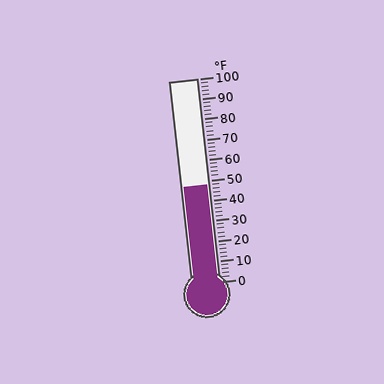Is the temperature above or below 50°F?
The temperature is below 50°F.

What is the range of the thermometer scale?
The thermometer scale ranges from 0°F to 100°F.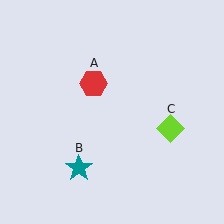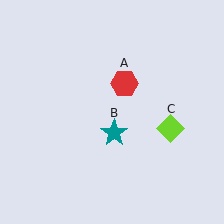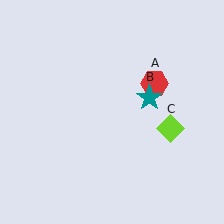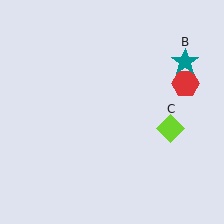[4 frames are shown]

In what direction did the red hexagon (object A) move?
The red hexagon (object A) moved right.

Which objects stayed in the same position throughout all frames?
Lime diamond (object C) remained stationary.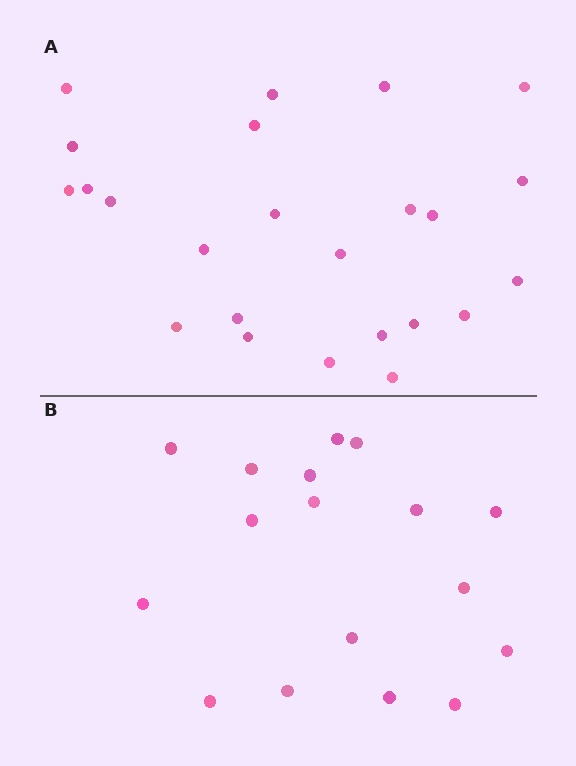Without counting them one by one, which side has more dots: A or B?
Region A (the top region) has more dots.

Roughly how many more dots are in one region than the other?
Region A has roughly 8 or so more dots than region B.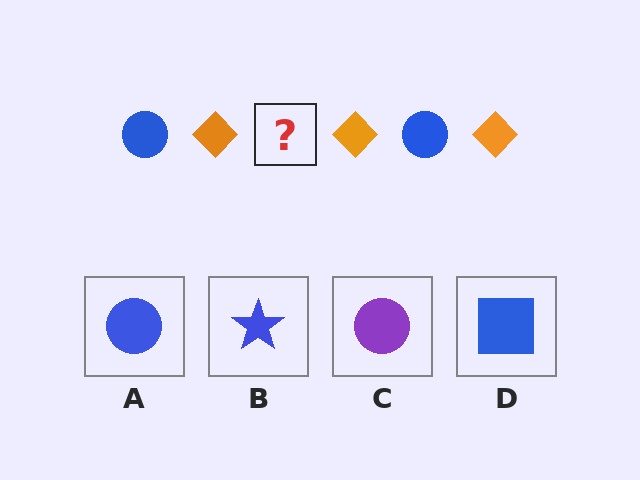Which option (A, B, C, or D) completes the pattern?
A.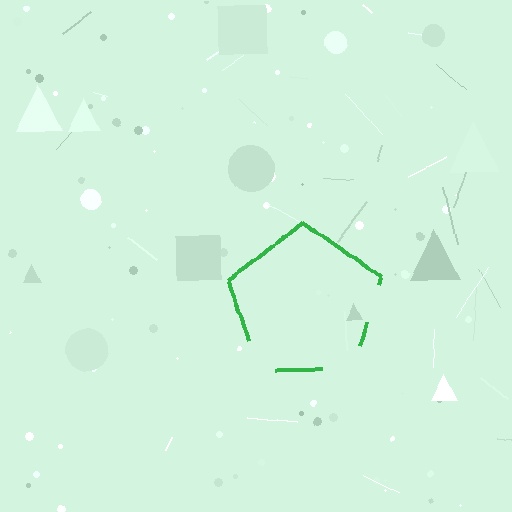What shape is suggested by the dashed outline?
The dashed outline suggests a pentagon.